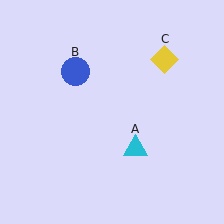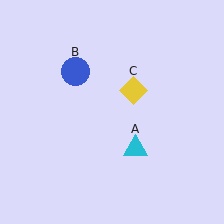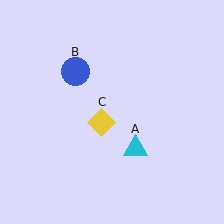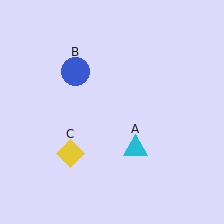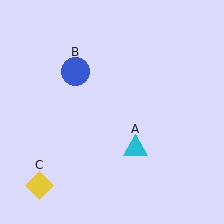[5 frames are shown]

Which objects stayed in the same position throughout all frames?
Cyan triangle (object A) and blue circle (object B) remained stationary.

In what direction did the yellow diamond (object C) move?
The yellow diamond (object C) moved down and to the left.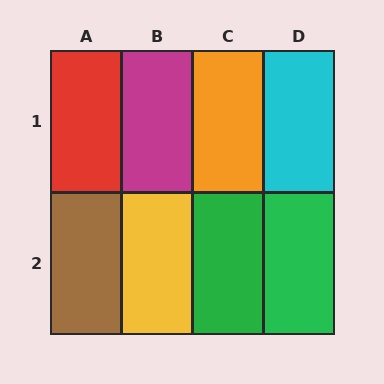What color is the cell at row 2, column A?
Brown.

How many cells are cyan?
1 cell is cyan.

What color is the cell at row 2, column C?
Green.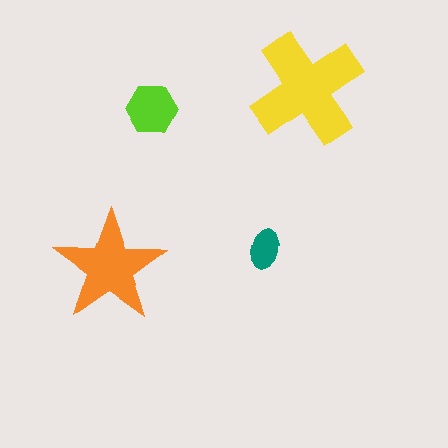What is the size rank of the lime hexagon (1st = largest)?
3rd.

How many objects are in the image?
There are 4 objects in the image.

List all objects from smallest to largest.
The teal ellipse, the lime hexagon, the orange star, the yellow cross.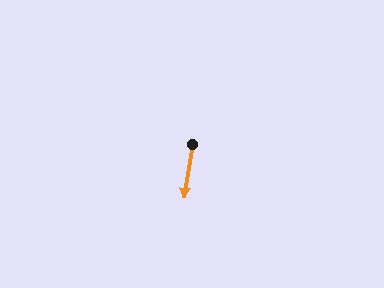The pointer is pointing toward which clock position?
Roughly 6 o'clock.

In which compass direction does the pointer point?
South.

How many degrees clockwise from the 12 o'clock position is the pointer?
Approximately 189 degrees.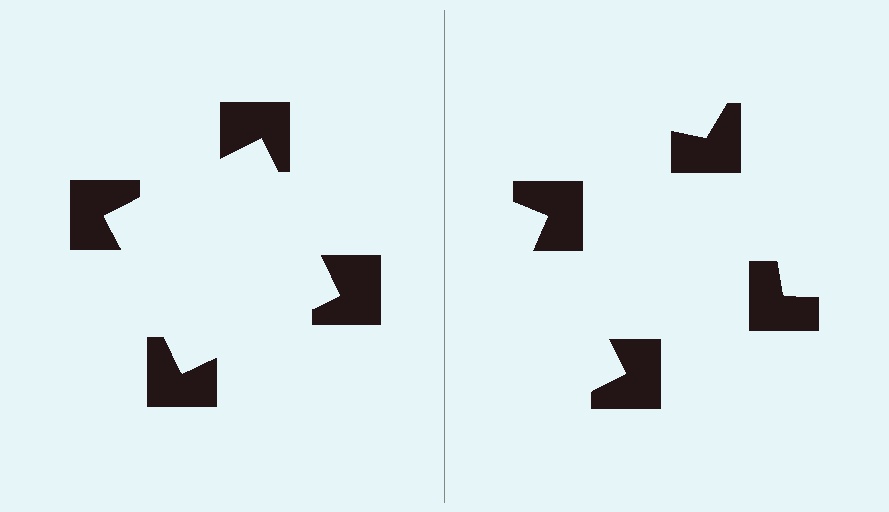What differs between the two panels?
The notched squares are positioned identically on both sides; only the wedge orientations differ. On the left they align to a square; on the right they are misaligned.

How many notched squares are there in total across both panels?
8 — 4 on each side.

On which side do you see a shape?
An illusory square appears on the left side. On the right side the wedge cuts are rotated, so no coherent shape forms.